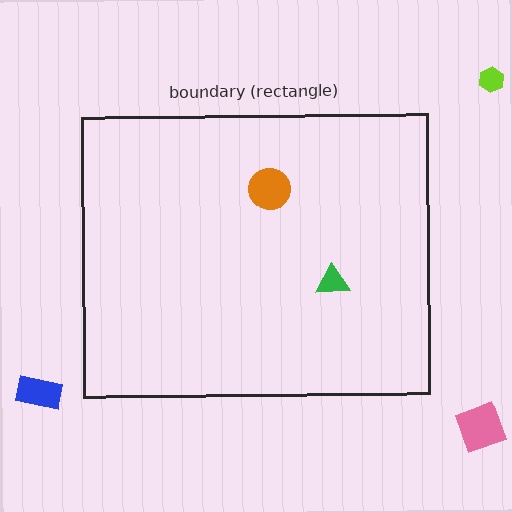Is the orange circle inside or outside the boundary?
Inside.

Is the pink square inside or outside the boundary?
Outside.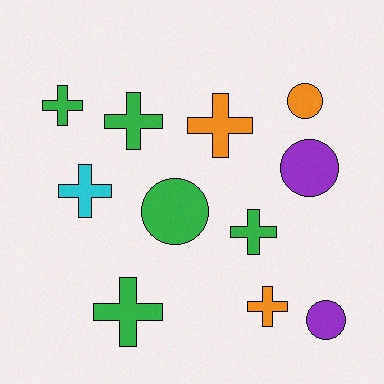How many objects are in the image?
There are 11 objects.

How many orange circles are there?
There is 1 orange circle.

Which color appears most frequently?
Green, with 5 objects.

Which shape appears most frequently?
Cross, with 7 objects.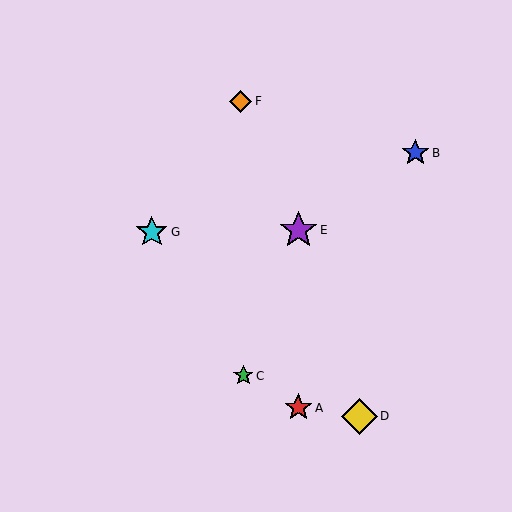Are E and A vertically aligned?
Yes, both are at x≈298.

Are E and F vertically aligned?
No, E is at x≈298 and F is at x≈241.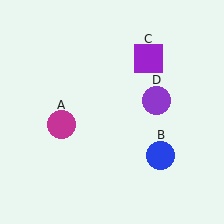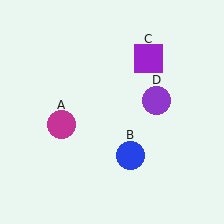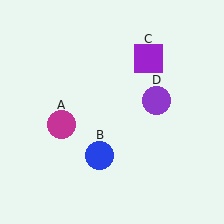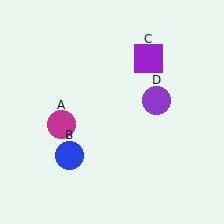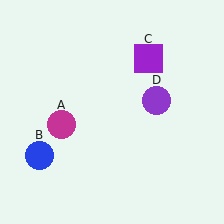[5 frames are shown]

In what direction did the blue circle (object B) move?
The blue circle (object B) moved left.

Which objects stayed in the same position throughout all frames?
Magenta circle (object A) and purple square (object C) and purple circle (object D) remained stationary.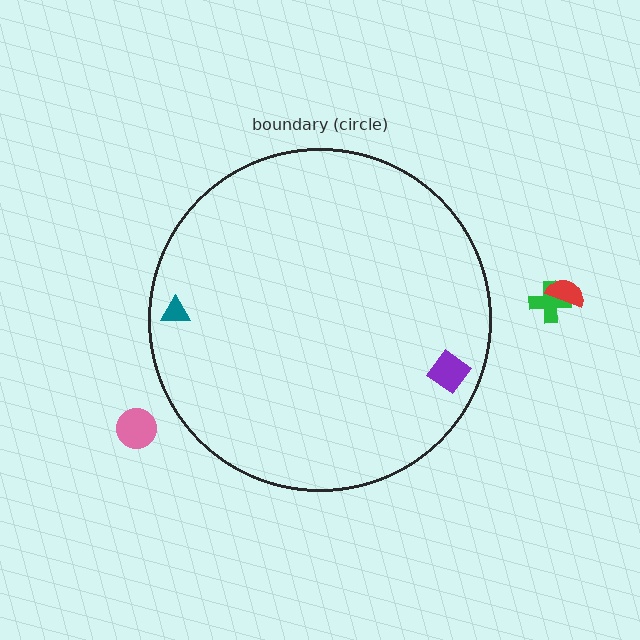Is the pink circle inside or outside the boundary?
Outside.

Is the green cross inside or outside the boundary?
Outside.